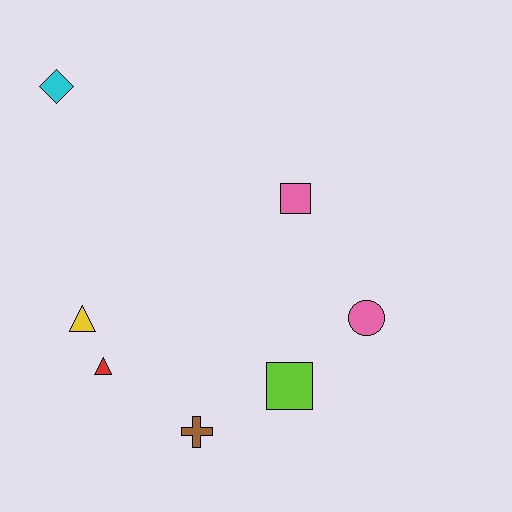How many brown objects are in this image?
There is 1 brown object.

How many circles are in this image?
There is 1 circle.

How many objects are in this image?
There are 7 objects.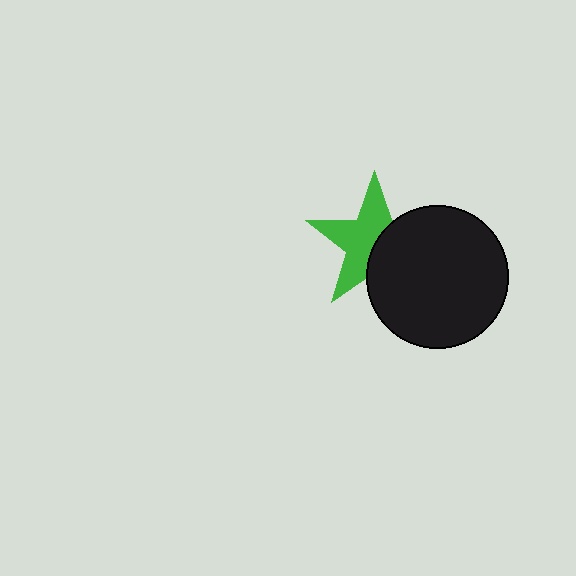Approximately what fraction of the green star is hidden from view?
Roughly 43% of the green star is hidden behind the black circle.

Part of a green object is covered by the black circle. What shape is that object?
It is a star.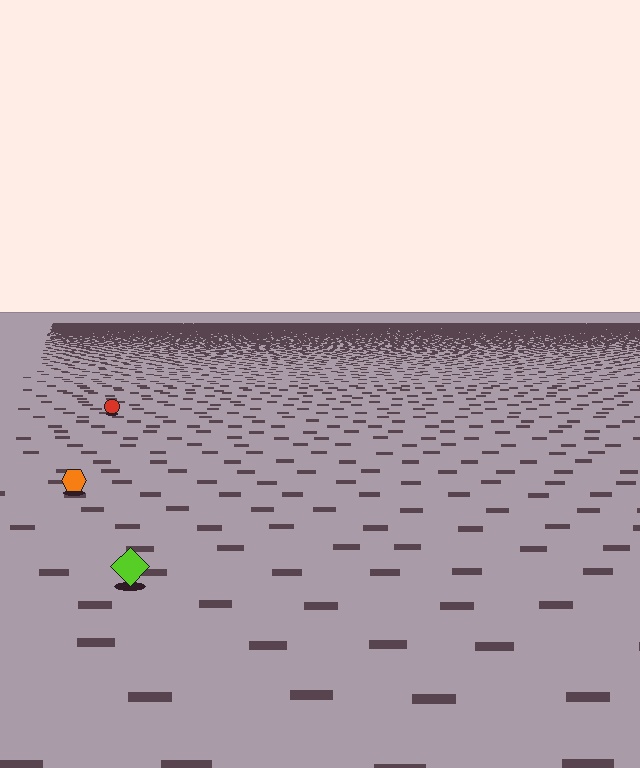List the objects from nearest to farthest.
From nearest to farthest: the lime diamond, the orange hexagon, the red circle.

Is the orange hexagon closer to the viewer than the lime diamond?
No. The lime diamond is closer — you can tell from the texture gradient: the ground texture is coarser near it.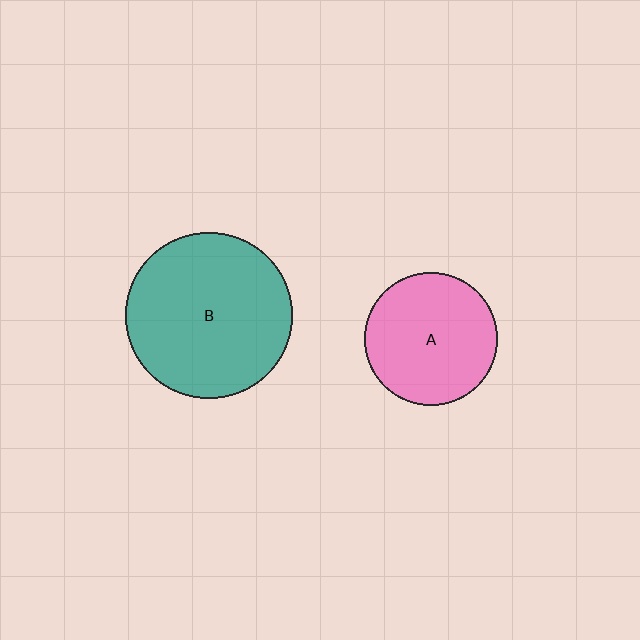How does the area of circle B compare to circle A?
Approximately 1.6 times.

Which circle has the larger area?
Circle B (teal).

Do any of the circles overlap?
No, none of the circles overlap.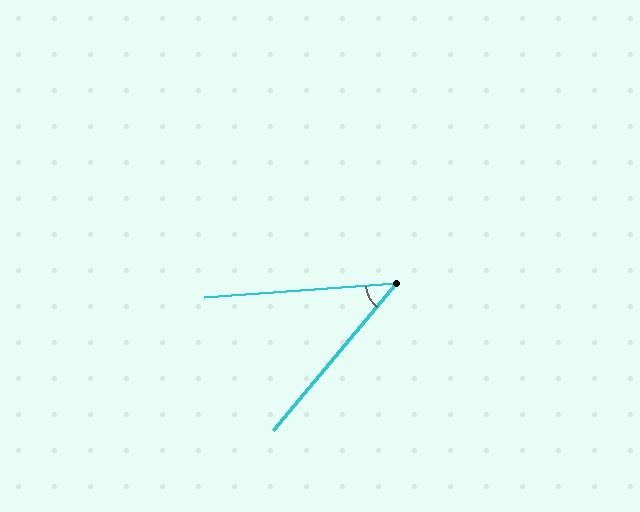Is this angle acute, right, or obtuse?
It is acute.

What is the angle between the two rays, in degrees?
Approximately 46 degrees.